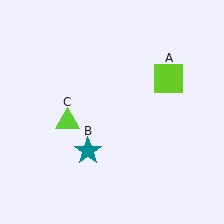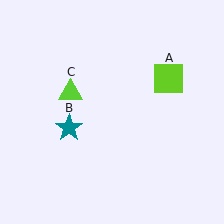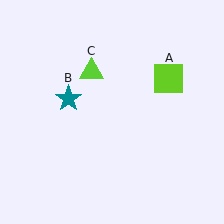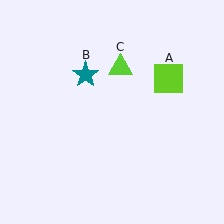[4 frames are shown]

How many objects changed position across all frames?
2 objects changed position: teal star (object B), lime triangle (object C).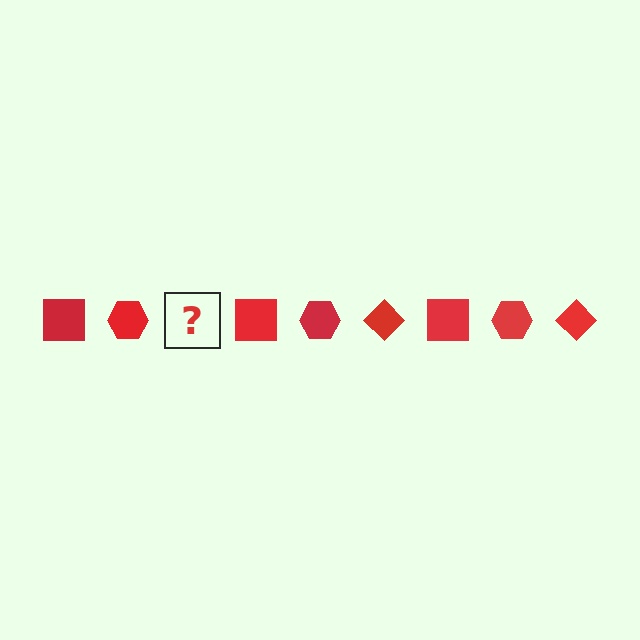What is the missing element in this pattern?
The missing element is a red diamond.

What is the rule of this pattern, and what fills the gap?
The rule is that the pattern cycles through square, hexagon, diamond shapes in red. The gap should be filled with a red diamond.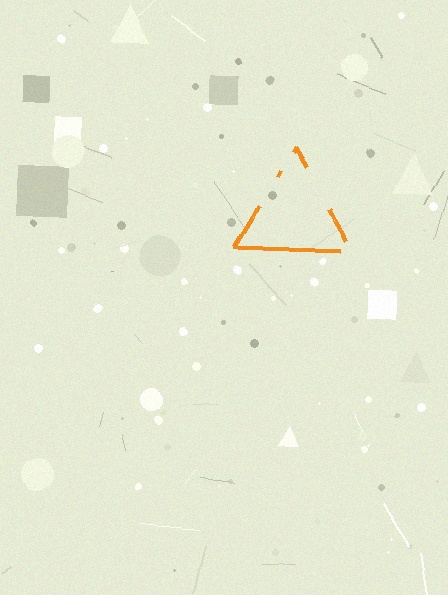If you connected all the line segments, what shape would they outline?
They would outline a triangle.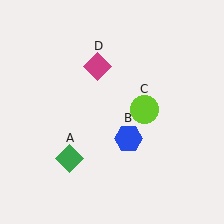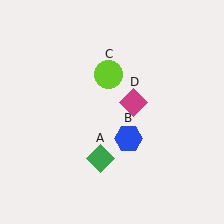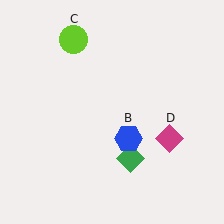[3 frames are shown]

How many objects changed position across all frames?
3 objects changed position: green diamond (object A), lime circle (object C), magenta diamond (object D).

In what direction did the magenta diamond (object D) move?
The magenta diamond (object D) moved down and to the right.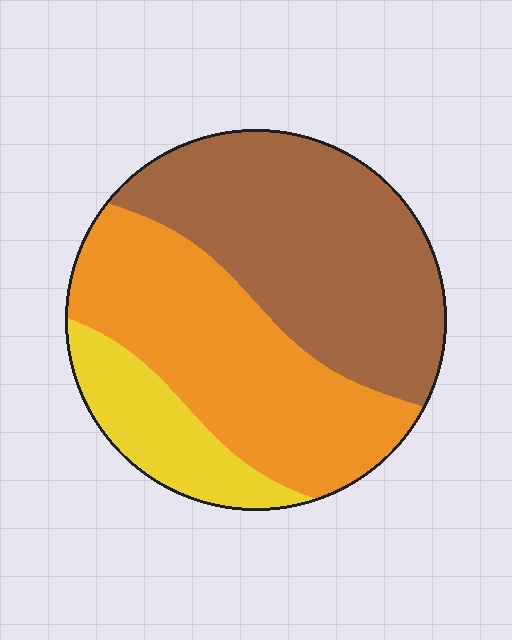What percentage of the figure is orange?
Orange covers 40% of the figure.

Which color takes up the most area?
Brown, at roughly 45%.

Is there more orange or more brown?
Brown.